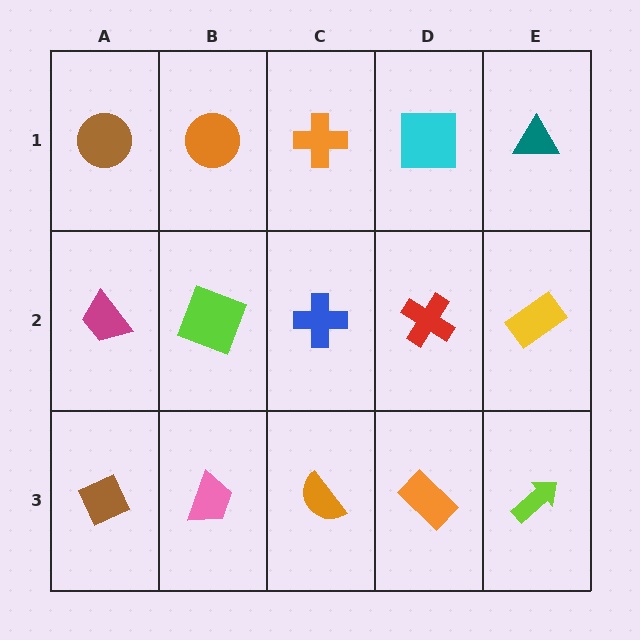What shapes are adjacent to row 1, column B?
A lime square (row 2, column B), a brown circle (row 1, column A), an orange cross (row 1, column C).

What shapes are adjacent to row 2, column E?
A teal triangle (row 1, column E), a lime arrow (row 3, column E), a red cross (row 2, column D).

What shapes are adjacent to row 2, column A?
A brown circle (row 1, column A), a brown diamond (row 3, column A), a lime square (row 2, column B).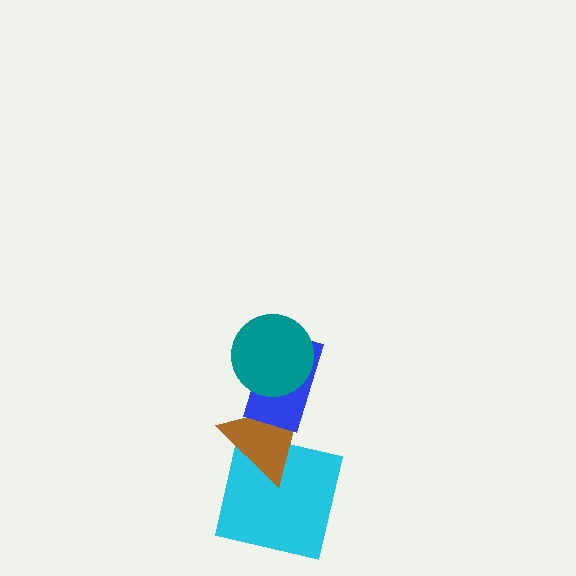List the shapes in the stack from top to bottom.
From top to bottom: the teal circle, the blue rectangle, the brown triangle, the cyan square.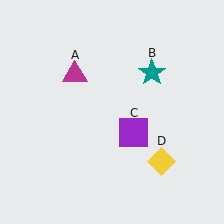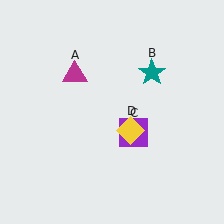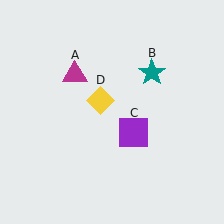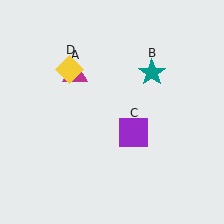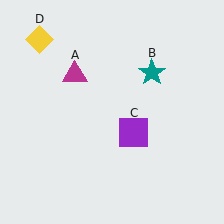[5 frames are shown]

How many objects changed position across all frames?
1 object changed position: yellow diamond (object D).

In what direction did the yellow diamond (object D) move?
The yellow diamond (object D) moved up and to the left.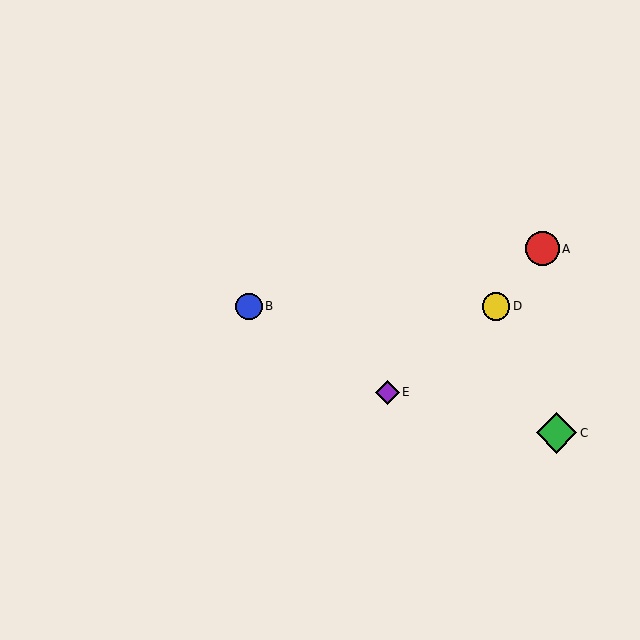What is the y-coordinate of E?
Object E is at y≈392.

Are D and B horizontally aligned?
Yes, both are at y≈306.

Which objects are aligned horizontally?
Objects B, D are aligned horizontally.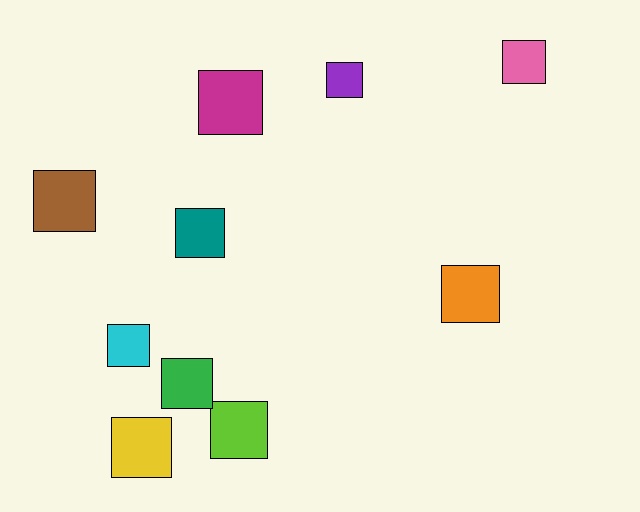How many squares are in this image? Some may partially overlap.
There are 10 squares.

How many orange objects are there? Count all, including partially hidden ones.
There is 1 orange object.